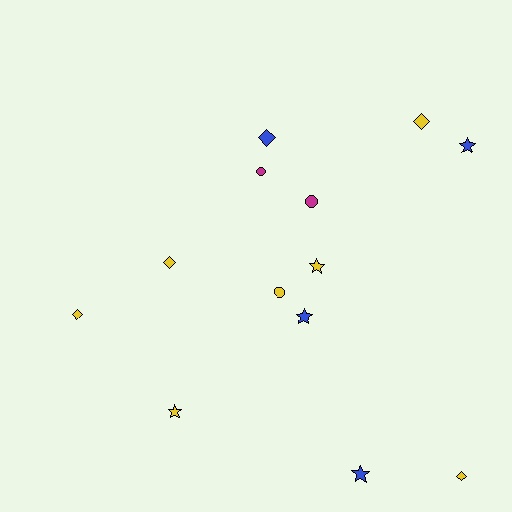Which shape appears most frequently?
Star, with 5 objects.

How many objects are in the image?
There are 13 objects.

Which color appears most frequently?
Yellow, with 7 objects.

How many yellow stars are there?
There are 2 yellow stars.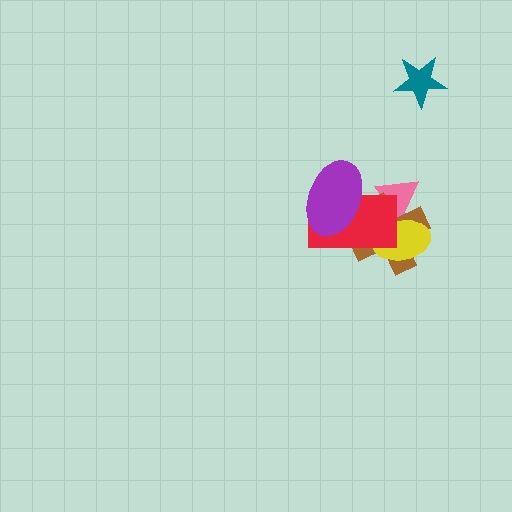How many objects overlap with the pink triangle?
3 objects overlap with the pink triangle.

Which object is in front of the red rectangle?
The purple ellipse is in front of the red rectangle.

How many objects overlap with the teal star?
0 objects overlap with the teal star.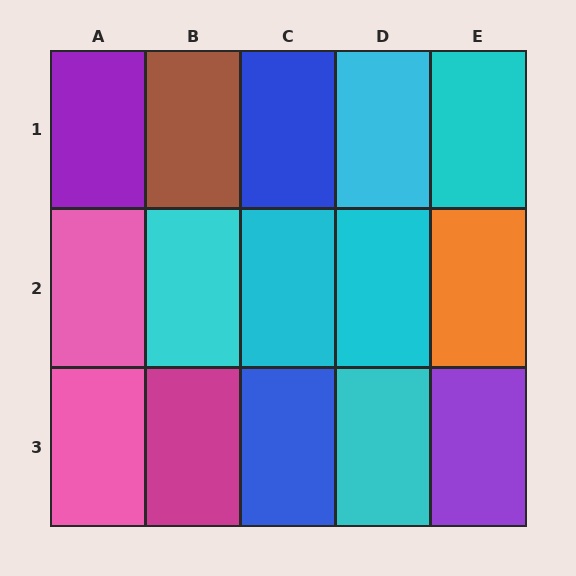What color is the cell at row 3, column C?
Blue.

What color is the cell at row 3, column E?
Purple.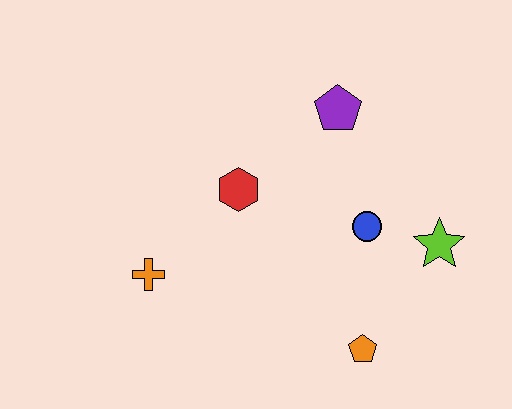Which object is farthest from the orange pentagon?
The purple pentagon is farthest from the orange pentagon.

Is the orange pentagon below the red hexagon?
Yes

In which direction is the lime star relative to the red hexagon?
The lime star is to the right of the red hexagon.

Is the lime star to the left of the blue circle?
No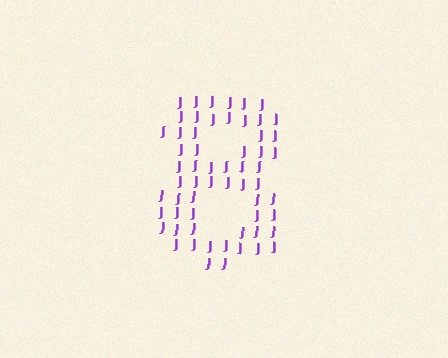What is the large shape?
The large shape is the digit 8.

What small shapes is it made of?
It is made of small letter J's.